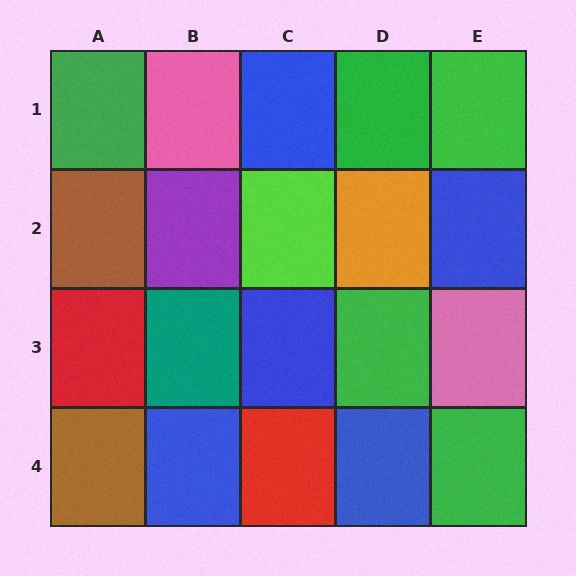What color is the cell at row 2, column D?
Orange.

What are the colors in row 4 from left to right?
Brown, blue, red, blue, green.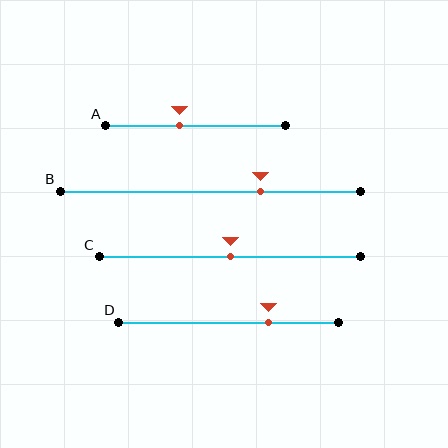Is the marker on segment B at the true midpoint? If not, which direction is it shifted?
No, the marker on segment B is shifted to the right by about 17% of the segment length.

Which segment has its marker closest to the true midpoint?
Segment C has its marker closest to the true midpoint.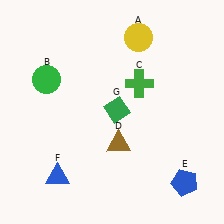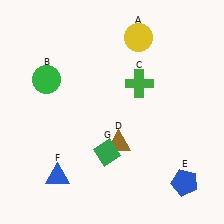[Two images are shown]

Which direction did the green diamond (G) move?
The green diamond (G) moved down.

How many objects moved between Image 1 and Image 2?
1 object moved between the two images.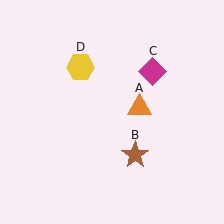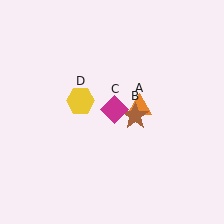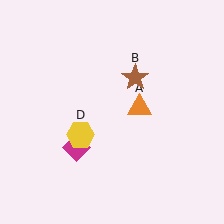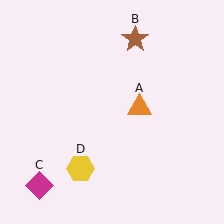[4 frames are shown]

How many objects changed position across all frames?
3 objects changed position: brown star (object B), magenta diamond (object C), yellow hexagon (object D).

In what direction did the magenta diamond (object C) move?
The magenta diamond (object C) moved down and to the left.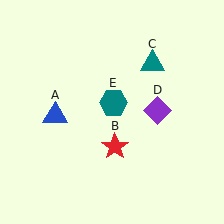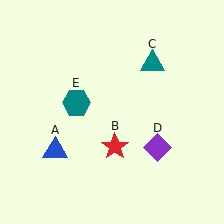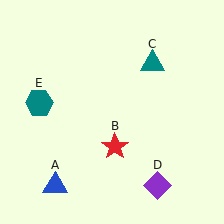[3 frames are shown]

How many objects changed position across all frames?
3 objects changed position: blue triangle (object A), purple diamond (object D), teal hexagon (object E).